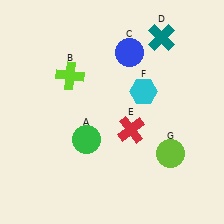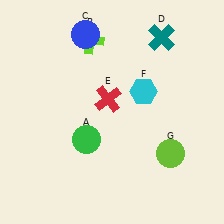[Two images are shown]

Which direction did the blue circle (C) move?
The blue circle (C) moved left.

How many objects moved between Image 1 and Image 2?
3 objects moved between the two images.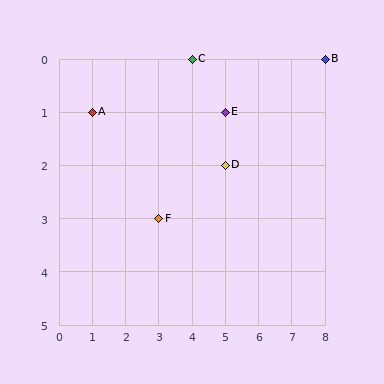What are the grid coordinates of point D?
Point D is at grid coordinates (5, 2).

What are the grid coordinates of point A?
Point A is at grid coordinates (1, 1).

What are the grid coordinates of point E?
Point E is at grid coordinates (5, 1).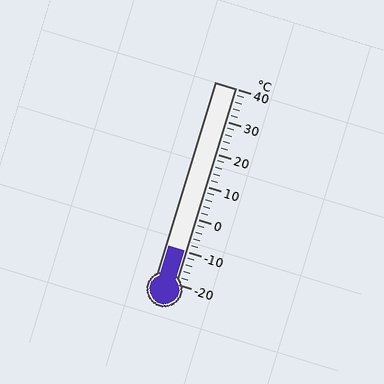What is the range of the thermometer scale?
The thermometer scale ranges from -20°C to 40°C.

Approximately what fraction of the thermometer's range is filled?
The thermometer is filled to approximately 15% of its range.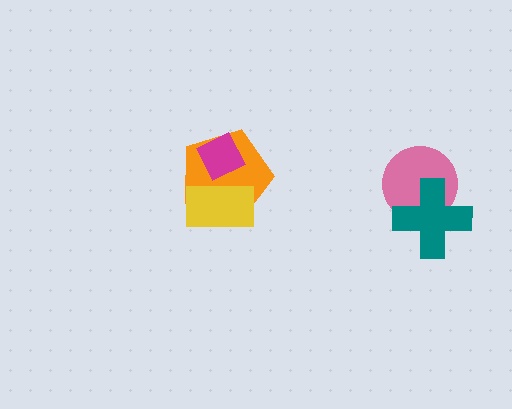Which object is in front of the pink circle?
The teal cross is in front of the pink circle.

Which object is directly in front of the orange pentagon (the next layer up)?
The yellow rectangle is directly in front of the orange pentagon.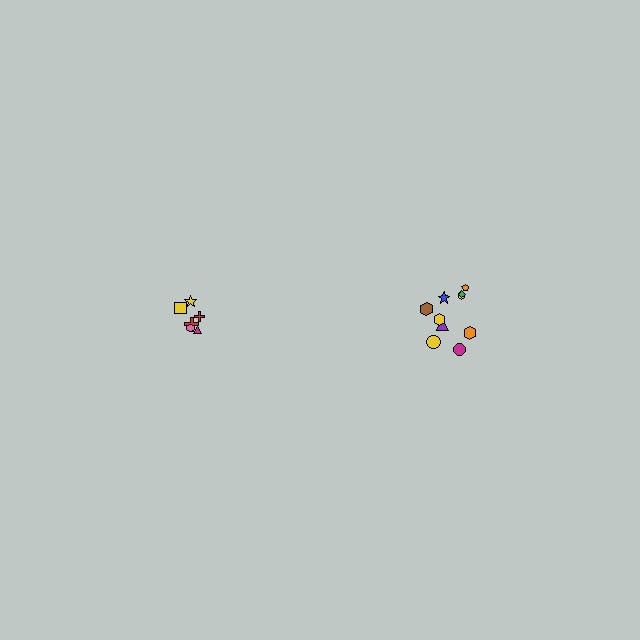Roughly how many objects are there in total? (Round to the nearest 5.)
Roughly 15 objects in total.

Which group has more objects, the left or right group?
The right group.